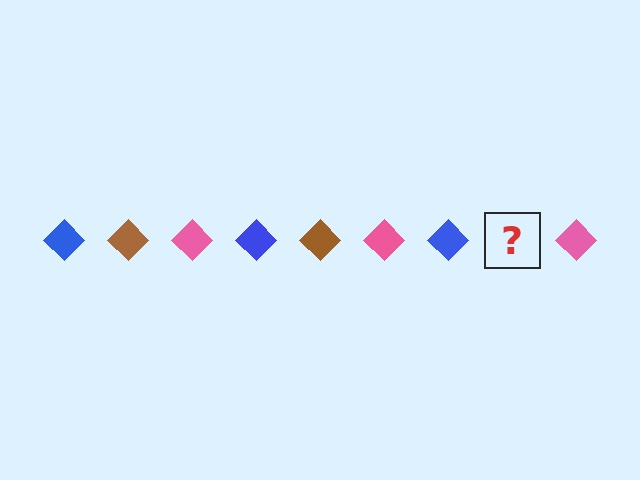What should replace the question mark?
The question mark should be replaced with a brown diamond.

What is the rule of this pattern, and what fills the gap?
The rule is that the pattern cycles through blue, brown, pink diamonds. The gap should be filled with a brown diamond.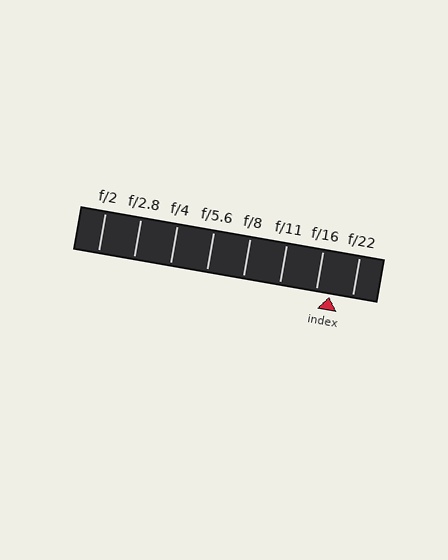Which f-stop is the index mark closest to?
The index mark is closest to f/16.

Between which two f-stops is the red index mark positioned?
The index mark is between f/16 and f/22.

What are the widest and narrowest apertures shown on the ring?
The widest aperture shown is f/2 and the narrowest is f/22.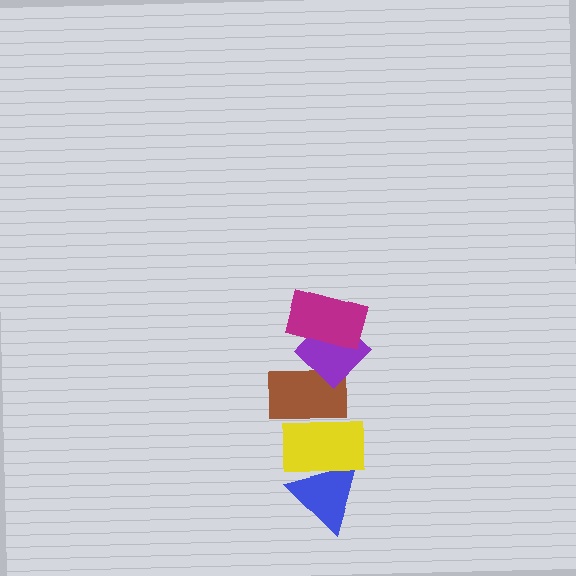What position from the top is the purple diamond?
The purple diamond is 2nd from the top.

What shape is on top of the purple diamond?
The magenta rectangle is on top of the purple diamond.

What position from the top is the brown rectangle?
The brown rectangle is 3rd from the top.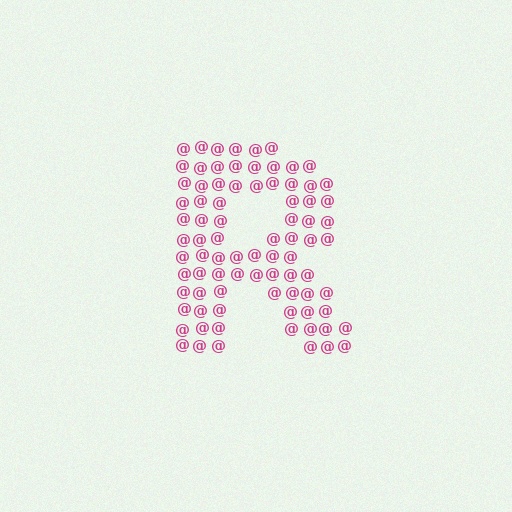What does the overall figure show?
The overall figure shows the letter R.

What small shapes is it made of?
It is made of small at signs.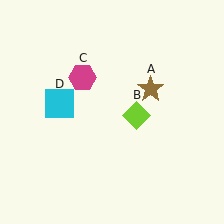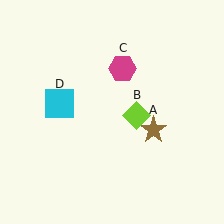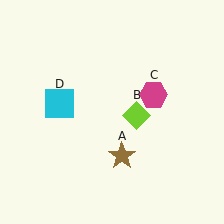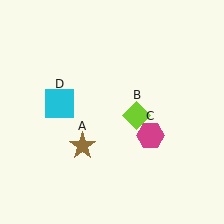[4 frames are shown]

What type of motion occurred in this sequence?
The brown star (object A), magenta hexagon (object C) rotated clockwise around the center of the scene.